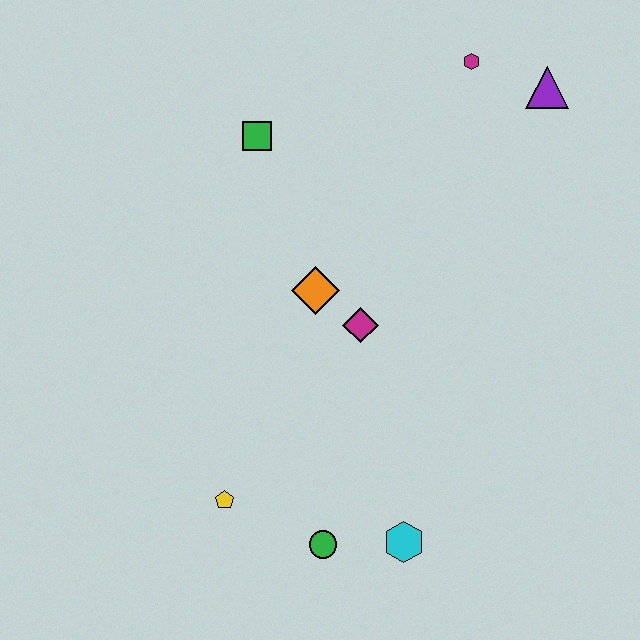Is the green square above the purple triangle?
No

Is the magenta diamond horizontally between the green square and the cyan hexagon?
Yes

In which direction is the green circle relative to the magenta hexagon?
The green circle is below the magenta hexagon.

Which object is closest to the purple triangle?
The magenta hexagon is closest to the purple triangle.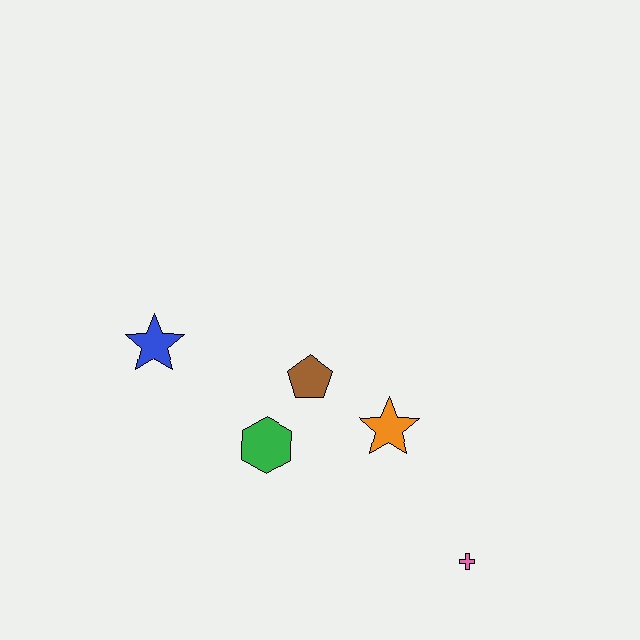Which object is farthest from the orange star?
The blue star is farthest from the orange star.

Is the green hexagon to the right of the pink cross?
No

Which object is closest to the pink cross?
The orange star is closest to the pink cross.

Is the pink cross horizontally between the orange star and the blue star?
No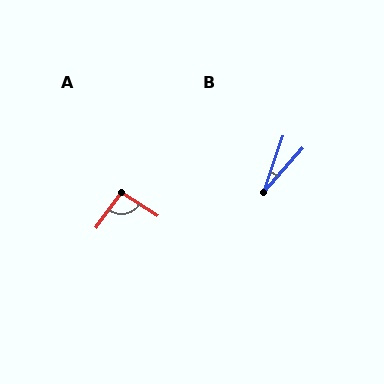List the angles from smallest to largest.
B (22°), A (93°).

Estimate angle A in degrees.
Approximately 93 degrees.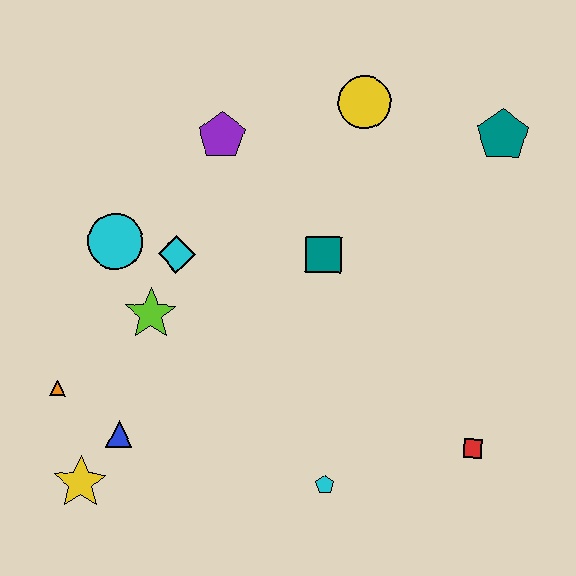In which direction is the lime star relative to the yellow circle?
The lime star is below the yellow circle.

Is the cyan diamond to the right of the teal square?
No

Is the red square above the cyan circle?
No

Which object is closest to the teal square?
The cyan diamond is closest to the teal square.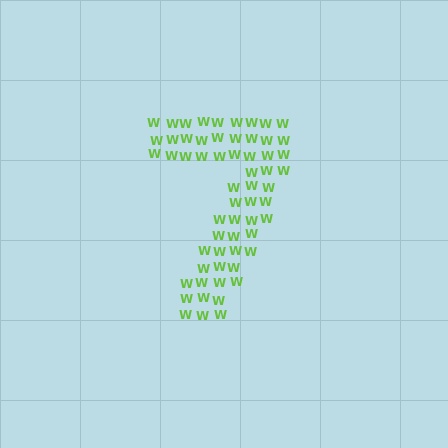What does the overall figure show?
The overall figure shows the digit 7.